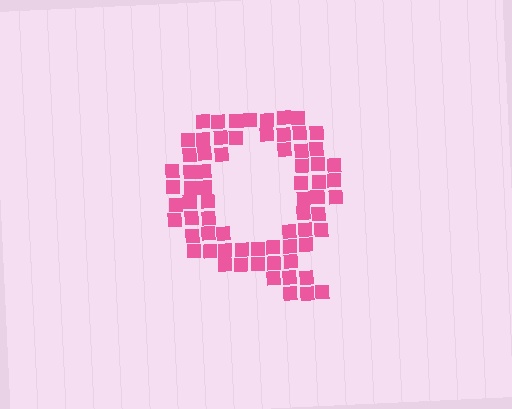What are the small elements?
The small elements are squares.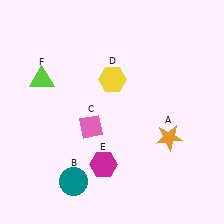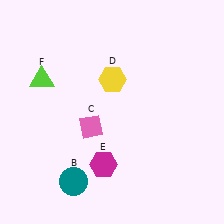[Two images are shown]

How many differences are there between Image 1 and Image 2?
There is 1 difference between the two images.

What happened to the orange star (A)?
The orange star (A) was removed in Image 2. It was in the bottom-right area of Image 1.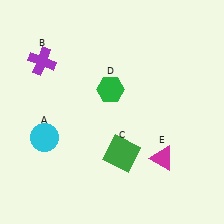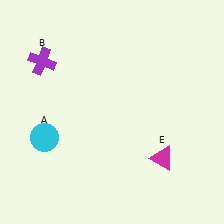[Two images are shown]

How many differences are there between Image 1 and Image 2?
There are 2 differences between the two images.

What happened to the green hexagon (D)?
The green hexagon (D) was removed in Image 2. It was in the top-left area of Image 1.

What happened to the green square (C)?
The green square (C) was removed in Image 2. It was in the bottom-right area of Image 1.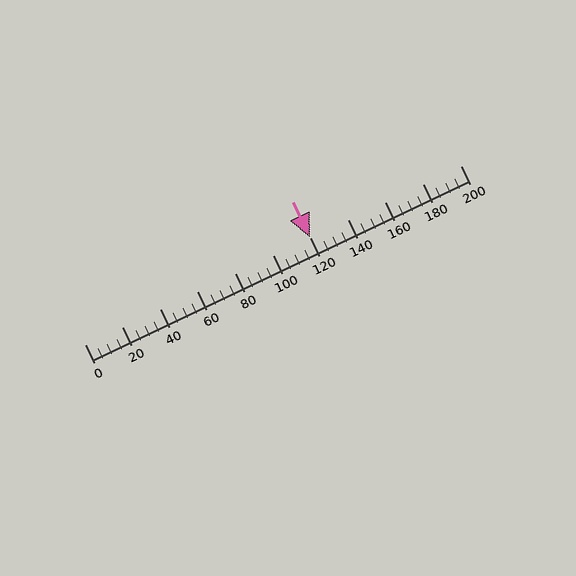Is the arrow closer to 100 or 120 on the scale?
The arrow is closer to 120.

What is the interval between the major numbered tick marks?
The major tick marks are spaced 20 units apart.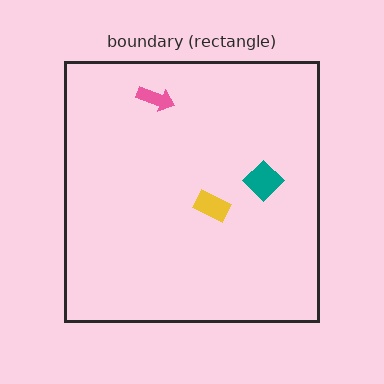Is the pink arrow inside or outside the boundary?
Inside.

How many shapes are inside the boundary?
3 inside, 0 outside.